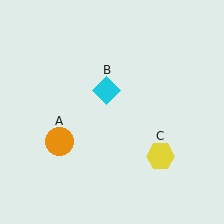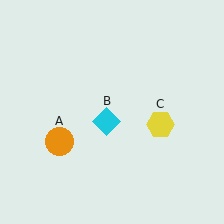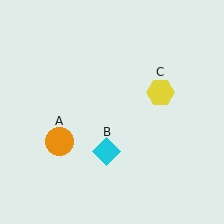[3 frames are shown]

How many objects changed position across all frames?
2 objects changed position: cyan diamond (object B), yellow hexagon (object C).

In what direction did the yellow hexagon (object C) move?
The yellow hexagon (object C) moved up.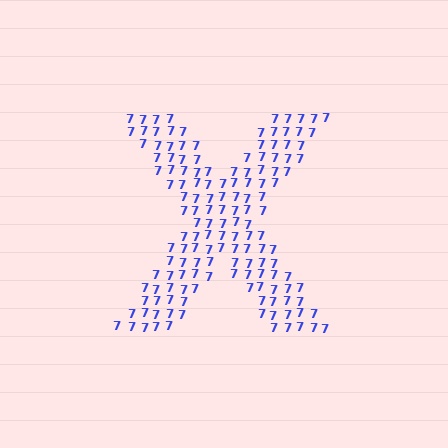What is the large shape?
The large shape is the letter X.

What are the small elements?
The small elements are digit 7's.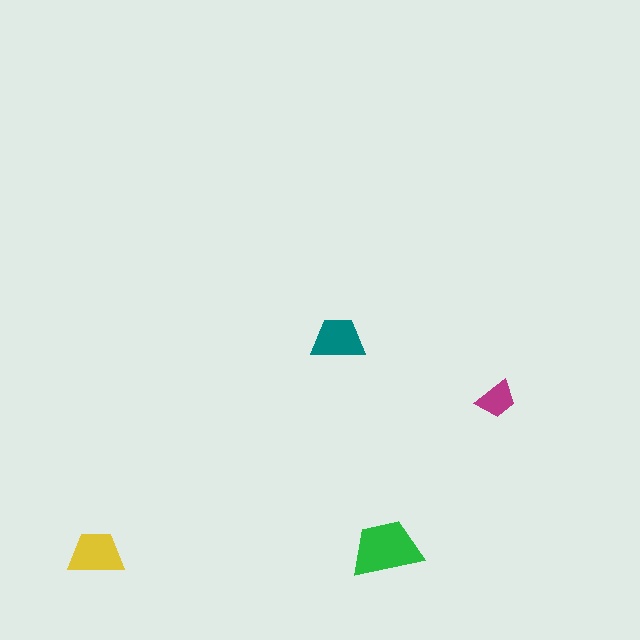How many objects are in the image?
There are 4 objects in the image.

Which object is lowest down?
The yellow trapezoid is bottommost.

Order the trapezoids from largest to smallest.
the green one, the yellow one, the teal one, the magenta one.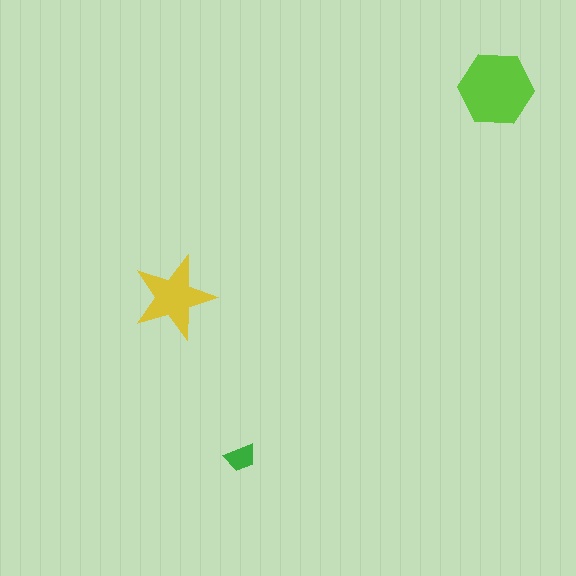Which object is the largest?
The lime hexagon.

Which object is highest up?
The lime hexagon is topmost.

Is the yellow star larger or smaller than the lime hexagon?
Smaller.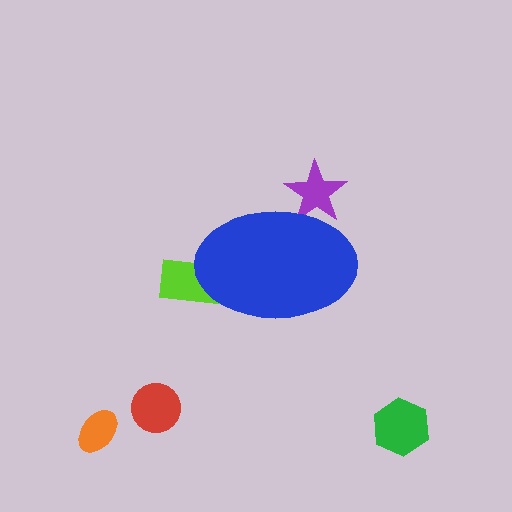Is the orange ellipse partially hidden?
No, the orange ellipse is fully visible.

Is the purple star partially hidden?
Yes, the purple star is partially hidden behind the blue ellipse.